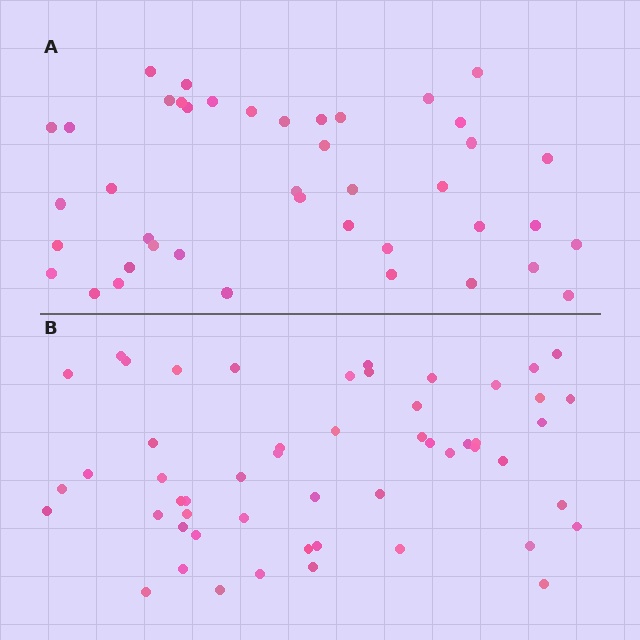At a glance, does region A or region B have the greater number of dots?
Region B (the bottom region) has more dots.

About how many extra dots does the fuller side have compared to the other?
Region B has roughly 12 or so more dots than region A.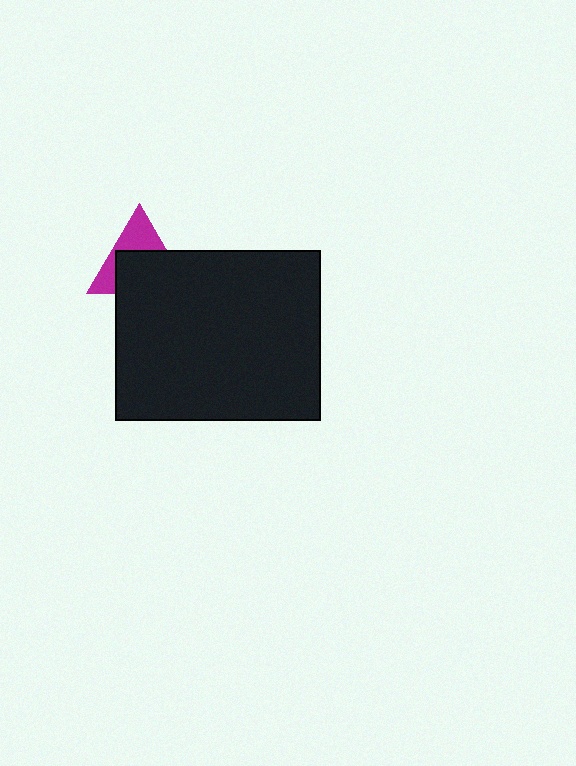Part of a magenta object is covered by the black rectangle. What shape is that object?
It is a triangle.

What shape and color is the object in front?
The object in front is a black rectangle.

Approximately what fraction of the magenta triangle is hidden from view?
Roughly 58% of the magenta triangle is hidden behind the black rectangle.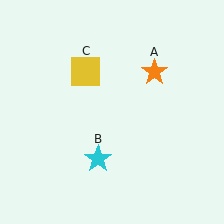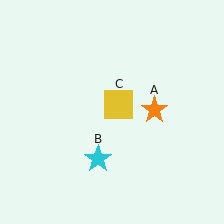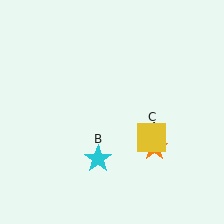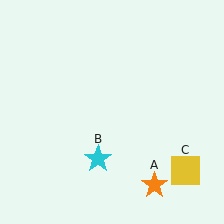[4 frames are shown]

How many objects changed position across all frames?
2 objects changed position: orange star (object A), yellow square (object C).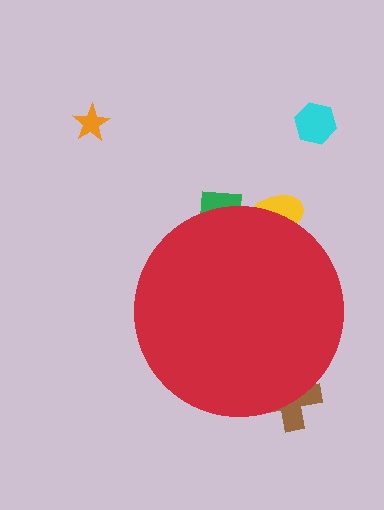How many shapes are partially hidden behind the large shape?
3 shapes are partially hidden.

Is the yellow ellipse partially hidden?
Yes, the yellow ellipse is partially hidden behind the red circle.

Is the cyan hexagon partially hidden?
No, the cyan hexagon is fully visible.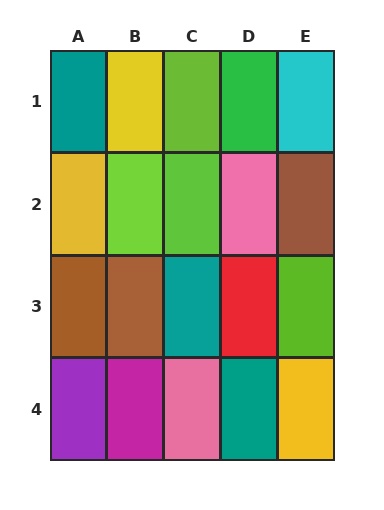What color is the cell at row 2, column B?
Lime.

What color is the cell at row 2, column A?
Yellow.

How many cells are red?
1 cell is red.